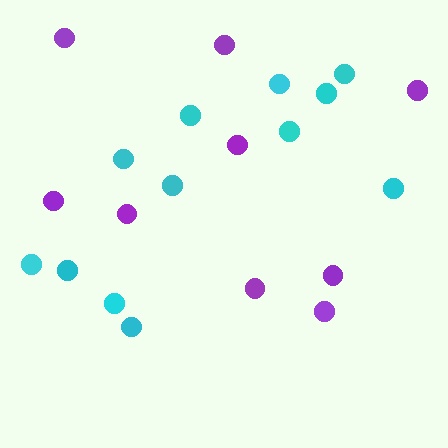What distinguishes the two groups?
There are 2 groups: one group of cyan circles (12) and one group of purple circles (9).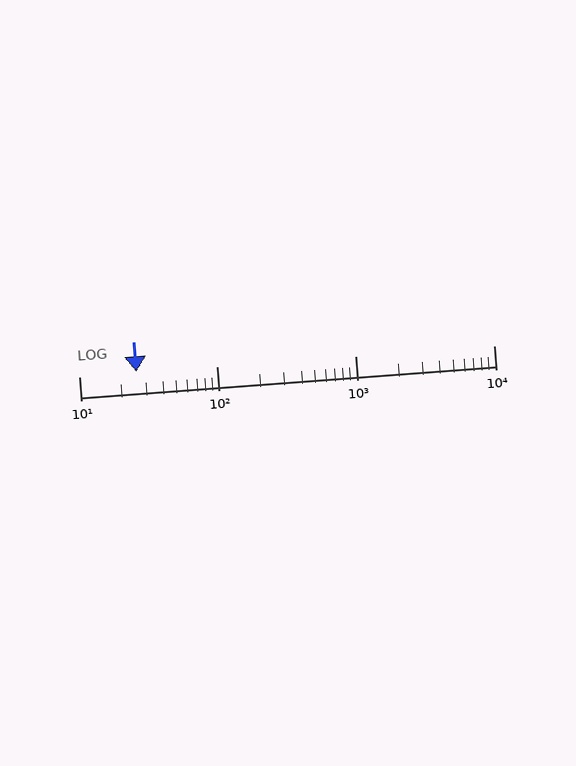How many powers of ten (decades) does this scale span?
The scale spans 3 decades, from 10 to 10000.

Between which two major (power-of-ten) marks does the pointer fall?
The pointer is between 10 and 100.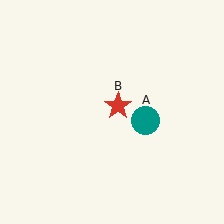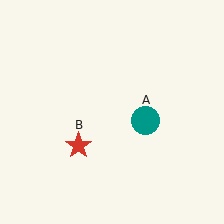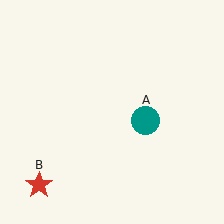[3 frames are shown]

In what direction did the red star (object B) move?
The red star (object B) moved down and to the left.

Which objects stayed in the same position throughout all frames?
Teal circle (object A) remained stationary.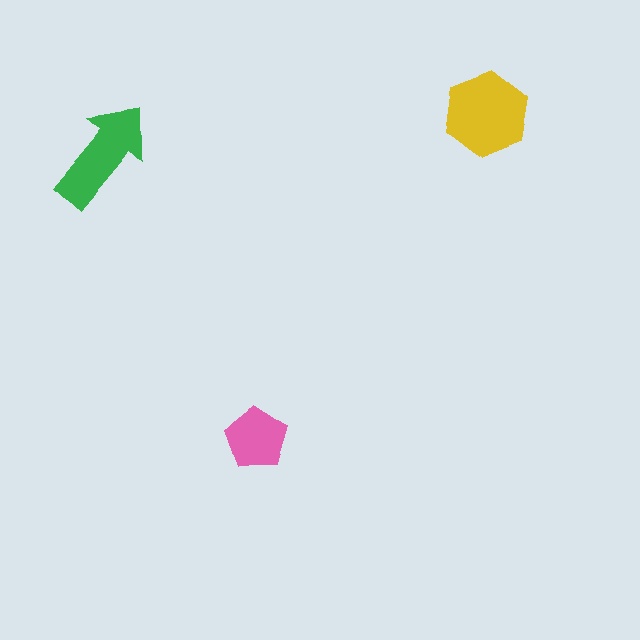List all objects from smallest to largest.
The pink pentagon, the green arrow, the yellow hexagon.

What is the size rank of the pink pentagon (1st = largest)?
3rd.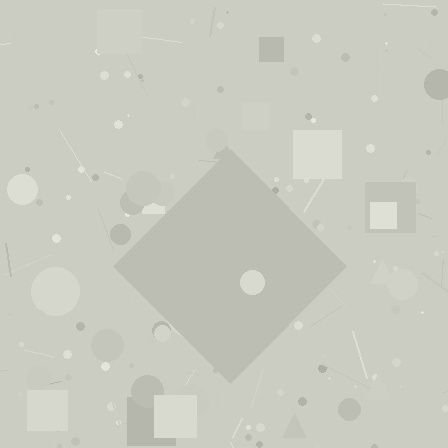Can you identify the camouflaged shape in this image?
The camouflaged shape is a diamond.